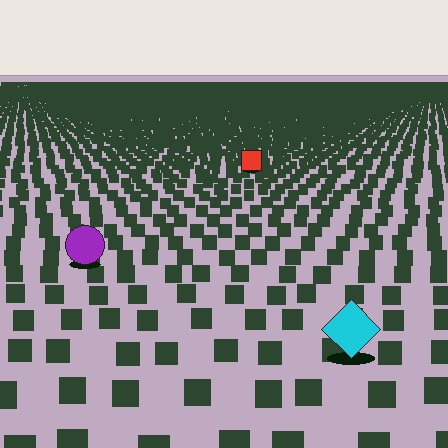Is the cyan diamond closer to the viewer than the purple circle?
Yes. The cyan diamond is closer — you can tell from the texture gradient: the ground texture is coarser near it.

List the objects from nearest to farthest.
From nearest to farthest: the cyan diamond, the purple circle, the red square.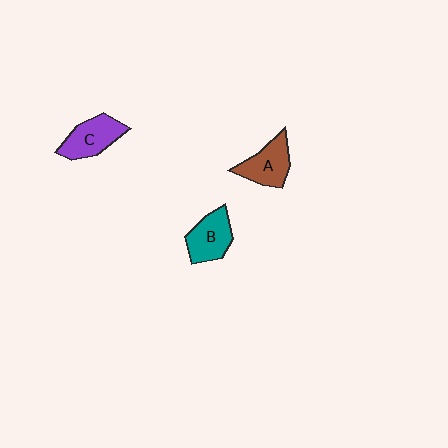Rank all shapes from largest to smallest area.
From largest to smallest: C (purple), B (teal), A (brown).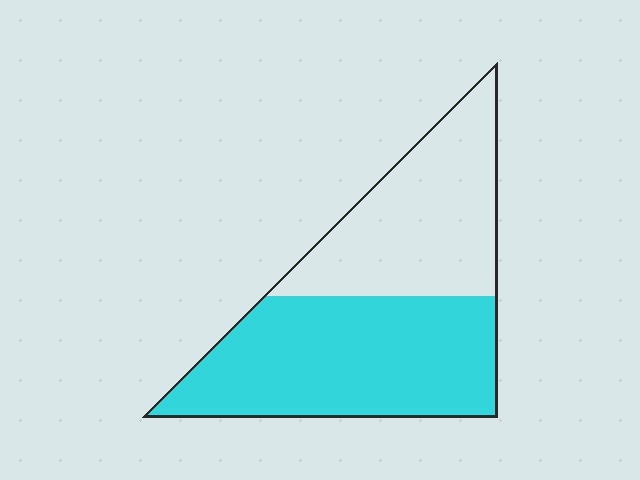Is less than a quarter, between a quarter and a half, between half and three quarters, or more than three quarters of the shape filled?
Between half and three quarters.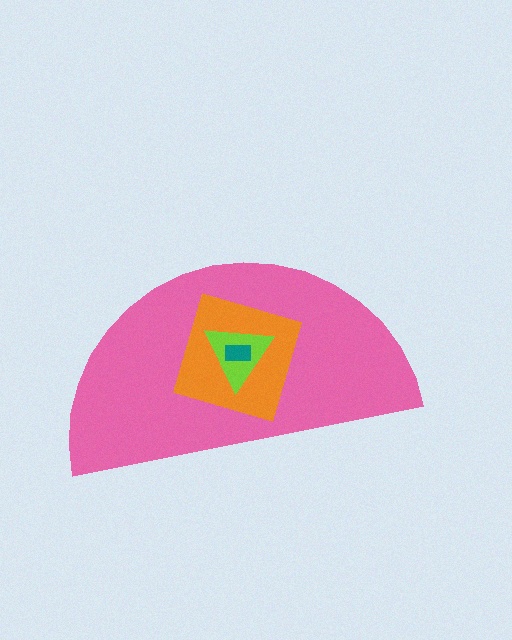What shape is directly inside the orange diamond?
The lime triangle.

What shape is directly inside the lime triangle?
The teal rectangle.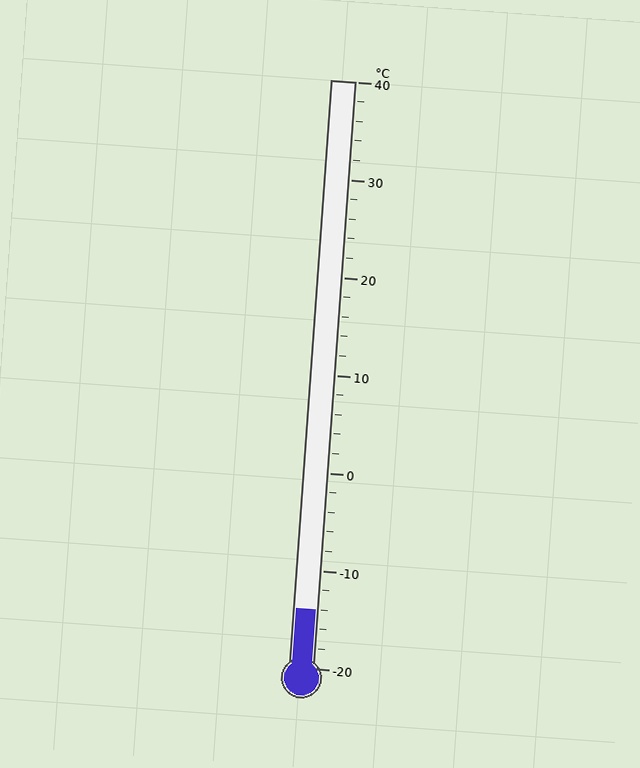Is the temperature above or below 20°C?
The temperature is below 20°C.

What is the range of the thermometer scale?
The thermometer scale ranges from -20°C to 40°C.